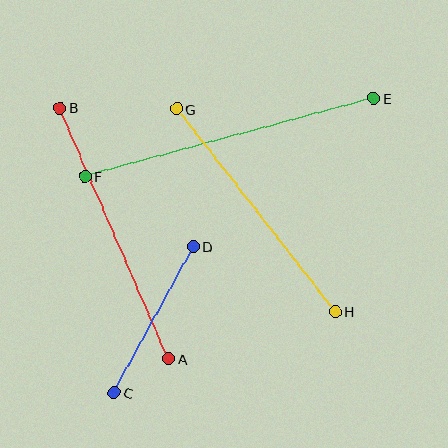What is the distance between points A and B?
The distance is approximately 273 pixels.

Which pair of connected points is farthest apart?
Points E and F are farthest apart.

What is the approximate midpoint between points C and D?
The midpoint is at approximately (154, 320) pixels.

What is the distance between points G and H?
The distance is approximately 257 pixels.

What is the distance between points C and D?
The distance is approximately 166 pixels.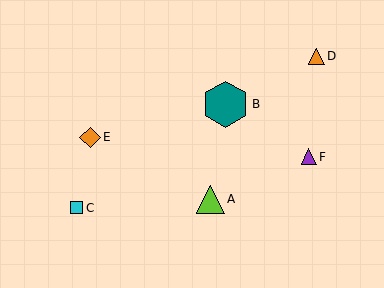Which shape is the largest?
The teal hexagon (labeled B) is the largest.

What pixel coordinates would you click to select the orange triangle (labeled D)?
Click at (316, 56) to select the orange triangle D.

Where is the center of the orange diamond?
The center of the orange diamond is at (90, 137).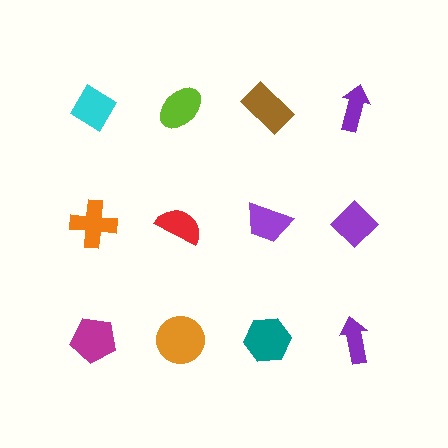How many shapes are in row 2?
4 shapes.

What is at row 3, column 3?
A teal hexagon.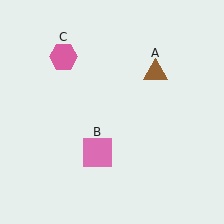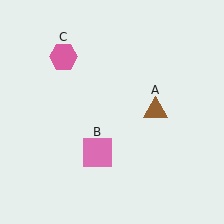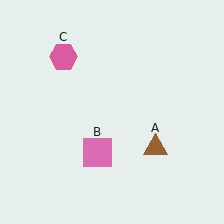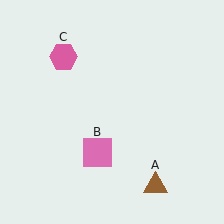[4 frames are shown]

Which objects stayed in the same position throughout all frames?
Pink square (object B) and pink hexagon (object C) remained stationary.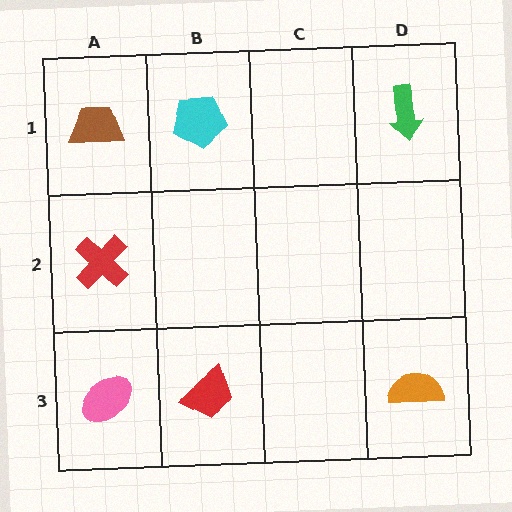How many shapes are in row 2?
1 shape.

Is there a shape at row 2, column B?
No, that cell is empty.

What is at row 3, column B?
A red trapezoid.